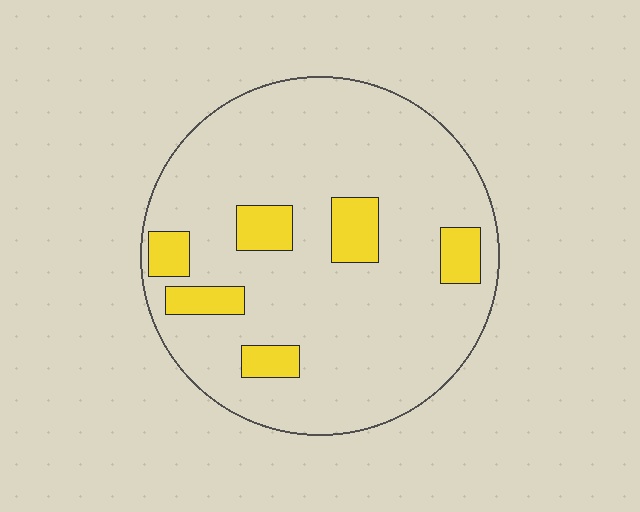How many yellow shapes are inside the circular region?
6.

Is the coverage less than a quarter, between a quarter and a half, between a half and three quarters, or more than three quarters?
Less than a quarter.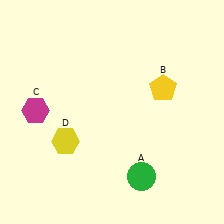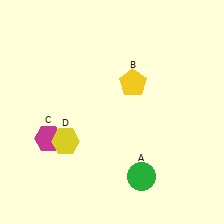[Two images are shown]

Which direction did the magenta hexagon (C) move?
The magenta hexagon (C) moved down.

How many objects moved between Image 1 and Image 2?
2 objects moved between the two images.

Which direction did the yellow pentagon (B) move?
The yellow pentagon (B) moved left.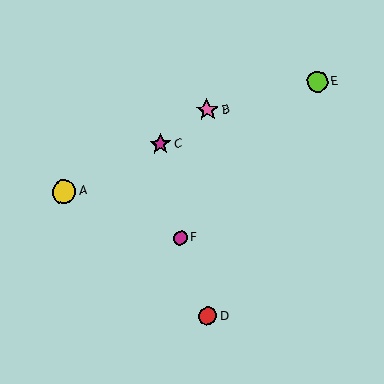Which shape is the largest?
The yellow circle (labeled A) is the largest.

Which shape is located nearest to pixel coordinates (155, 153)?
The magenta star (labeled C) at (160, 145) is nearest to that location.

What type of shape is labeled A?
Shape A is a yellow circle.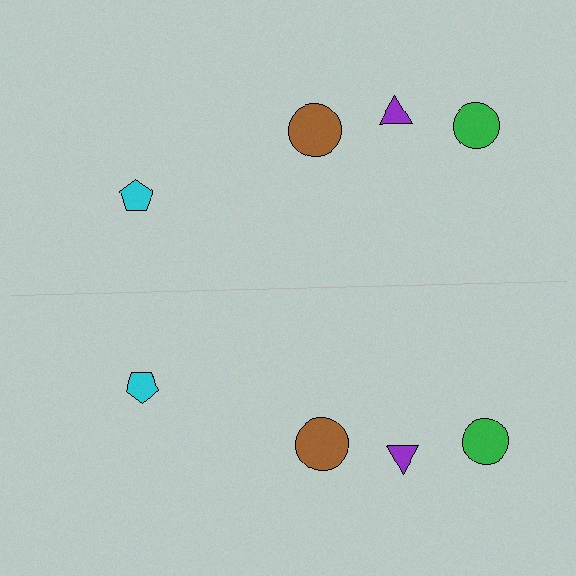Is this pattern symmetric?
Yes, this pattern has bilateral (reflection) symmetry.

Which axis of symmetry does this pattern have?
The pattern has a horizontal axis of symmetry running through the center of the image.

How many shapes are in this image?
There are 8 shapes in this image.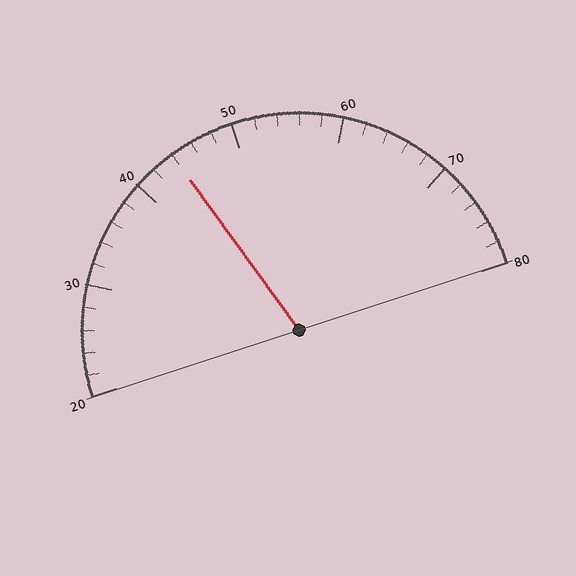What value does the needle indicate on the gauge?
The needle indicates approximately 44.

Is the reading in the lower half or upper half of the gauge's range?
The reading is in the lower half of the range (20 to 80).